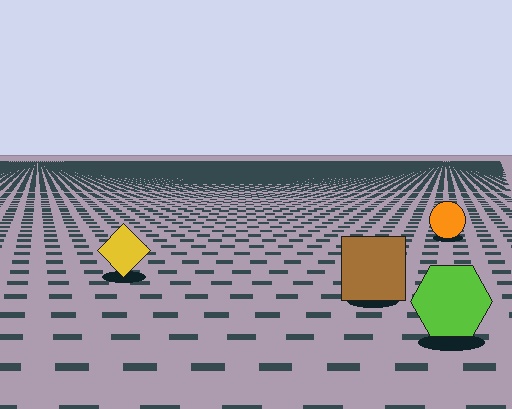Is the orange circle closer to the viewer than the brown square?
No. The brown square is closer — you can tell from the texture gradient: the ground texture is coarser near it.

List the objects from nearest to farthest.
From nearest to farthest: the lime hexagon, the brown square, the yellow diamond, the orange circle.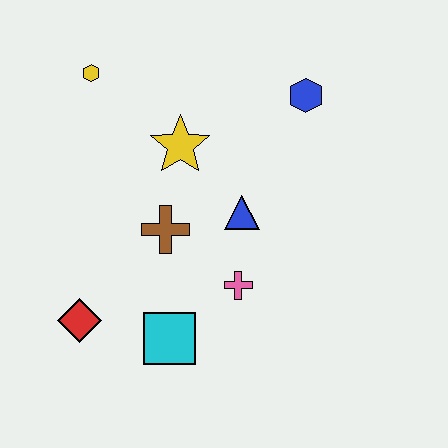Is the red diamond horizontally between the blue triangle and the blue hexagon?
No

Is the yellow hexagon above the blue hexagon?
Yes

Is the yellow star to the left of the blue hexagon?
Yes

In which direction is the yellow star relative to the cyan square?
The yellow star is above the cyan square.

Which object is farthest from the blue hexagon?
The red diamond is farthest from the blue hexagon.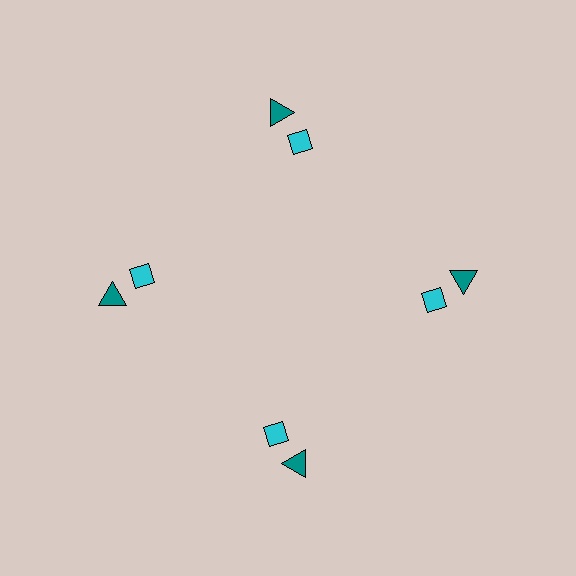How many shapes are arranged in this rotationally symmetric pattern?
There are 8 shapes, arranged in 4 groups of 2.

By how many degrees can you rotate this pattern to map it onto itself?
The pattern maps onto itself every 90 degrees of rotation.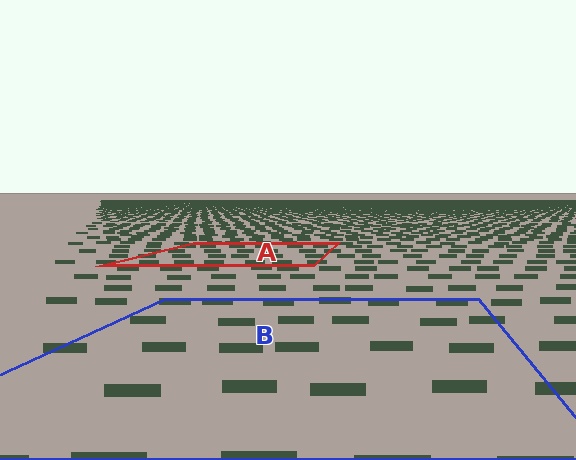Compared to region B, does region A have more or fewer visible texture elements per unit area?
Region A has more texture elements per unit area — they are packed more densely because it is farther away.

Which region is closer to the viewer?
Region B is closer. The texture elements there are larger and more spread out.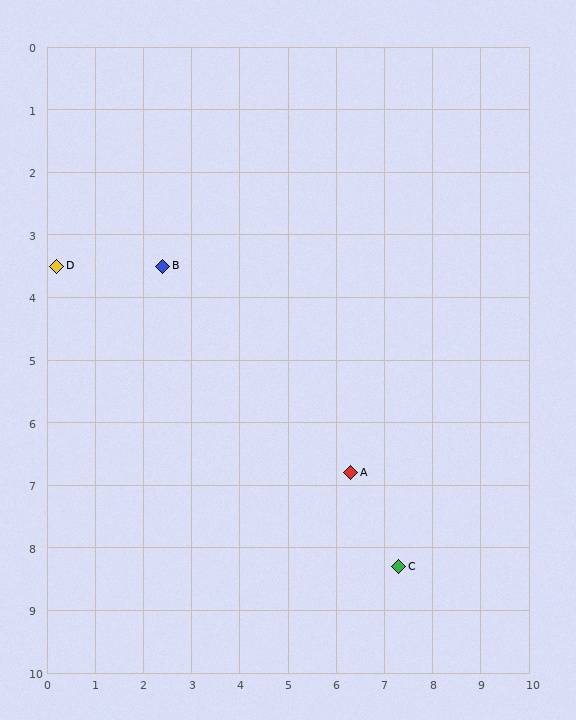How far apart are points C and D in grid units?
Points C and D are about 8.6 grid units apart.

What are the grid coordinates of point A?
Point A is at approximately (6.3, 6.8).